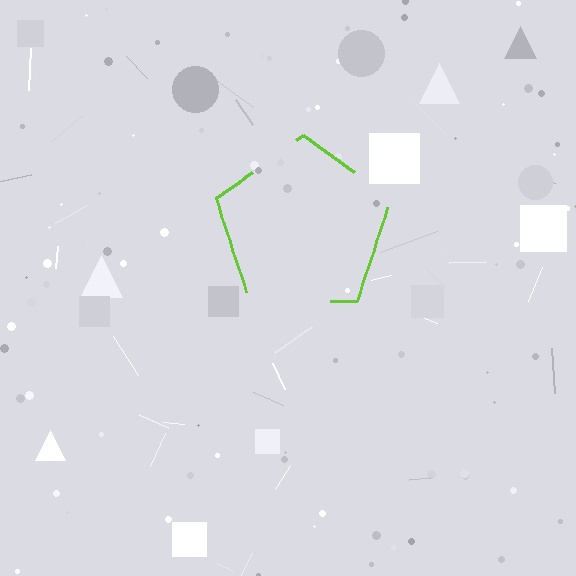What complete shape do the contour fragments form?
The contour fragments form a pentagon.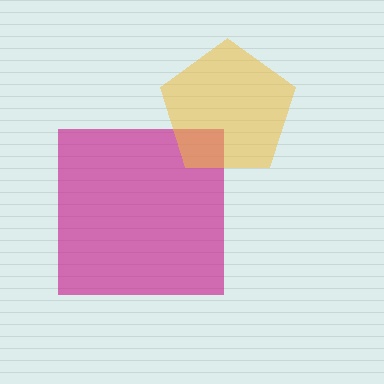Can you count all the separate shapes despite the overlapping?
Yes, there are 2 separate shapes.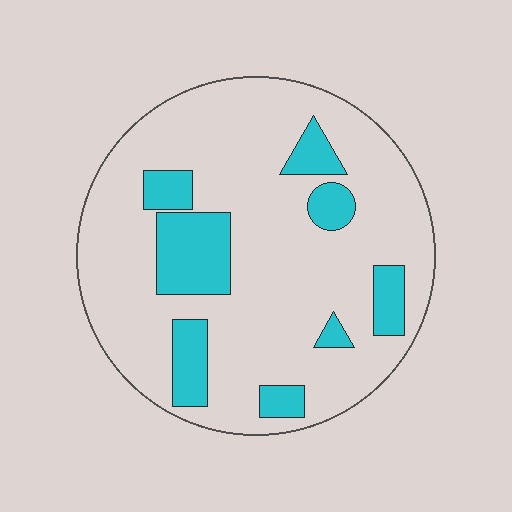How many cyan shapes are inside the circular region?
8.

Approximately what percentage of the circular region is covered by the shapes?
Approximately 20%.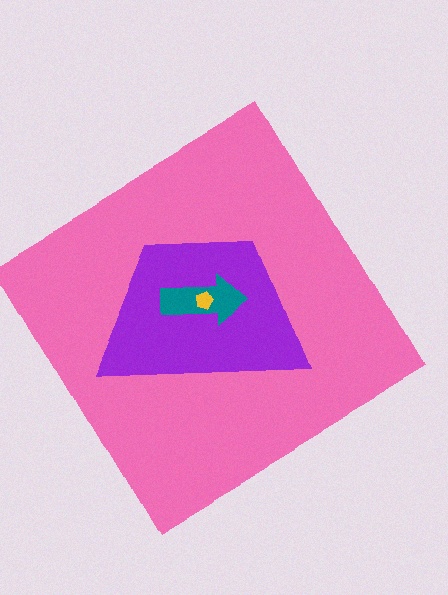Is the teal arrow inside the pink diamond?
Yes.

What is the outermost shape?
The pink diamond.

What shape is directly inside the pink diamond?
The purple trapezoid.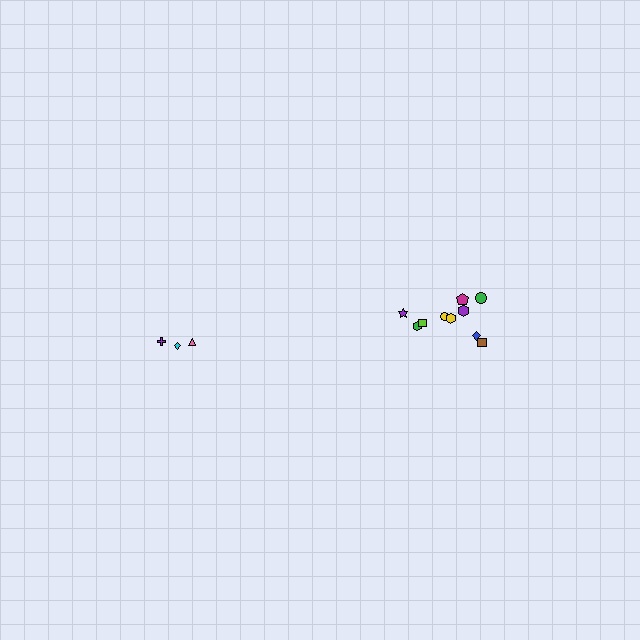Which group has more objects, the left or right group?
The right group.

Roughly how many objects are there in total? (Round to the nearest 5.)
Roughly 15 objects in total.